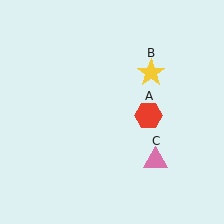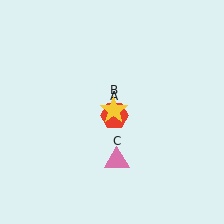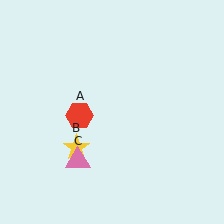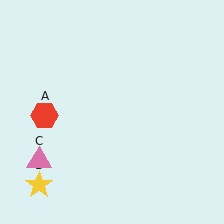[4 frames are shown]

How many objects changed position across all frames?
3 objects changed position: red hexagon (object A), yellow star (object B), pink triangle (object C).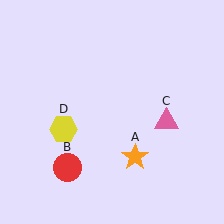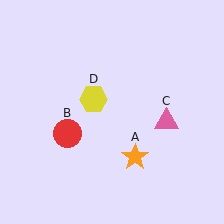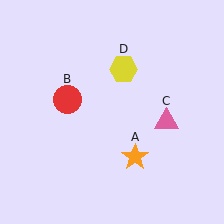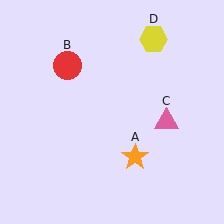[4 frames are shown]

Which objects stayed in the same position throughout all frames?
Orange star (object A) and pink triangle (object C) remained stationary.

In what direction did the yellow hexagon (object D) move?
The yellow hexagon (object D) moved up and to the right.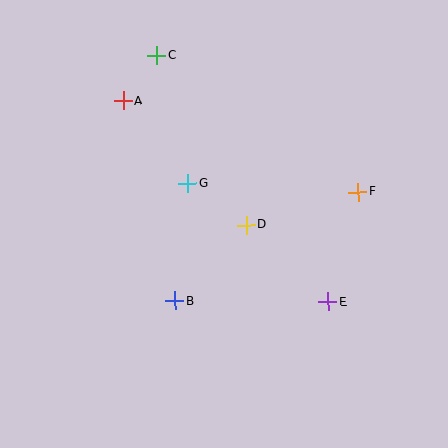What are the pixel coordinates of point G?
Point G is at (188, 183).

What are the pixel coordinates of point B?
Point B is at (175, 301).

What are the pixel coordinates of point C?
Point C is at (157, 56).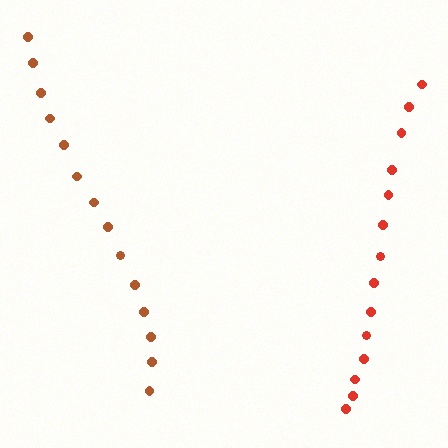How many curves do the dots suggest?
There are 2 distinct paths.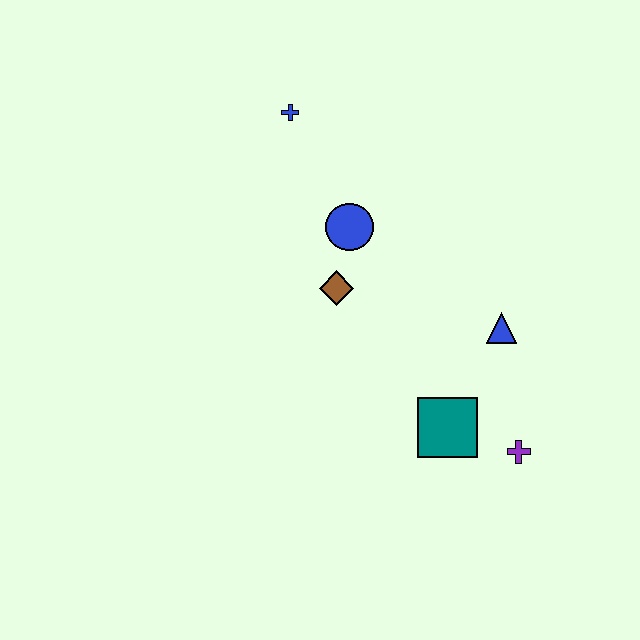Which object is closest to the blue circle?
The brown diamond is closest to the blue circle.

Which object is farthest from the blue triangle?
The blue cross is farthest from the blue triangle.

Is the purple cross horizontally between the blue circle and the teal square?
No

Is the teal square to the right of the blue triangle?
No